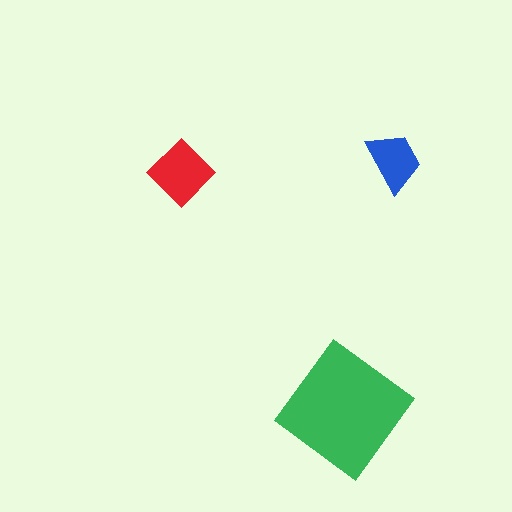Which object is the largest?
The green diamond.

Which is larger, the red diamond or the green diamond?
The green diamond.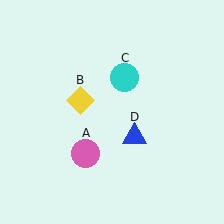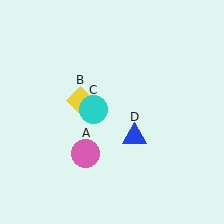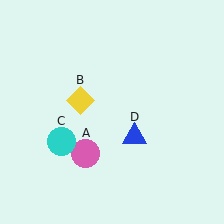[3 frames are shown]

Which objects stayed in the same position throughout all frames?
Pink circle (object A) and yellow diamond (object B) and blue triangle (object D) remained stationary.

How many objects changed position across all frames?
1 object changed position: cyan circle (object C).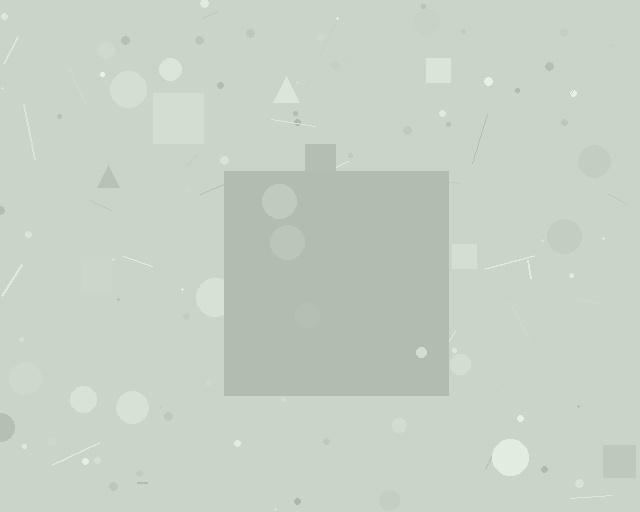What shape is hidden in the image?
A square is hidden in the image.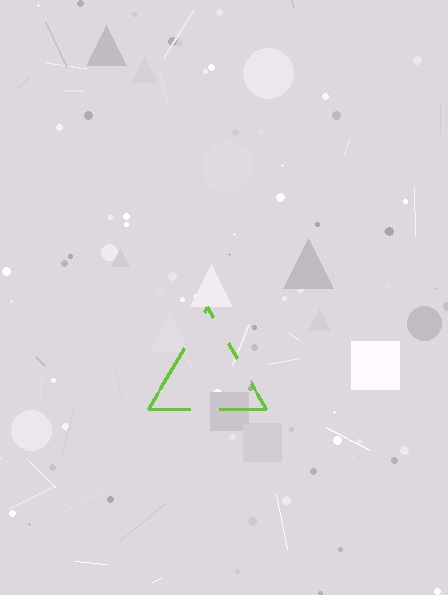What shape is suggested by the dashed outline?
The dashed outline suggests a triangle.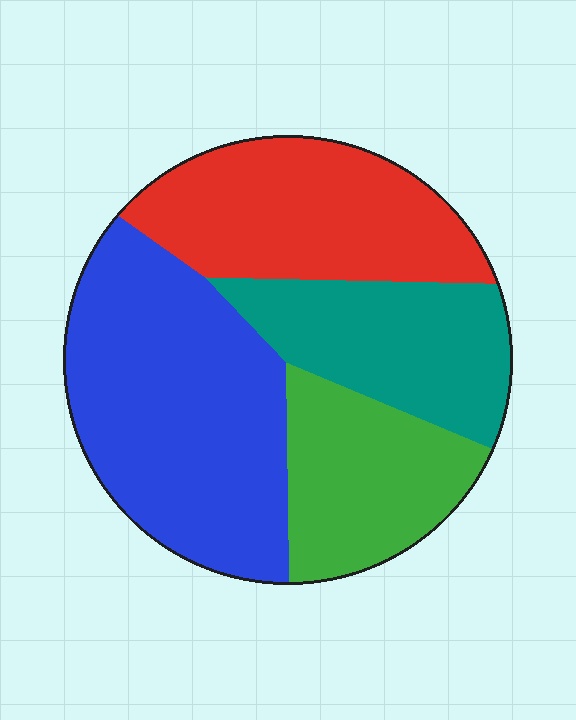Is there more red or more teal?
Red.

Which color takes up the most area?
Blue, at roughly 35%.